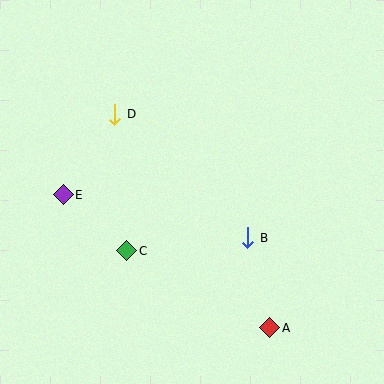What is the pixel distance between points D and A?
The distance between D and A is 264 pixels.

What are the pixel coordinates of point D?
Point D is at (115, 114).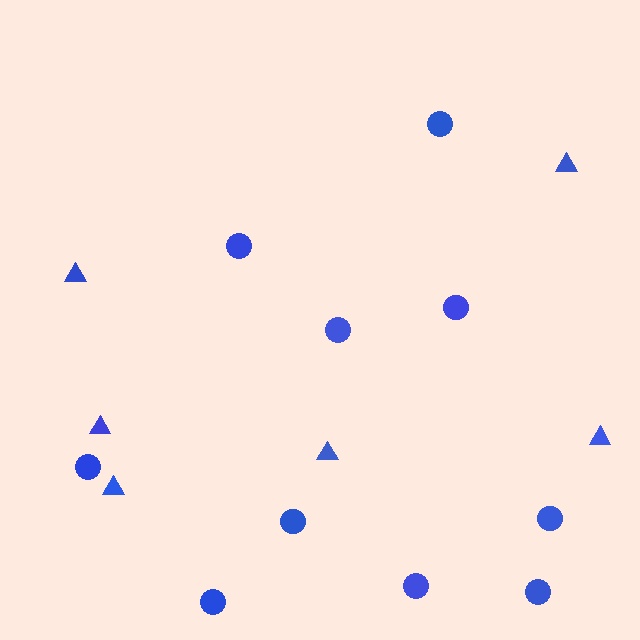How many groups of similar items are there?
There are 2 groups: one group of triangles (6) and one group of circles (10).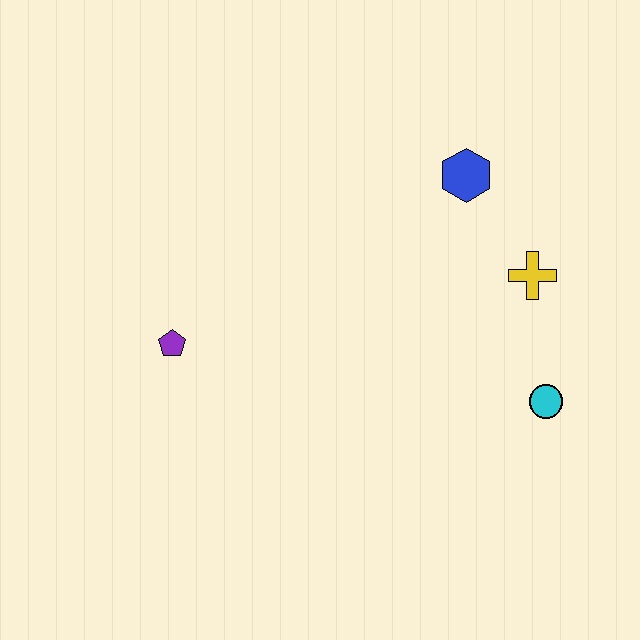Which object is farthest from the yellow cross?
The purple pentagon is farthest from the yellow cross.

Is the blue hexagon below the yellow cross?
No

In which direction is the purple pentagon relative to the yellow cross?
The purple pentagon is to the left of the yellow cross.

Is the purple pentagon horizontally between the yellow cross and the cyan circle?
No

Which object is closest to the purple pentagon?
The blue hexagon is closest to the purple pentagon.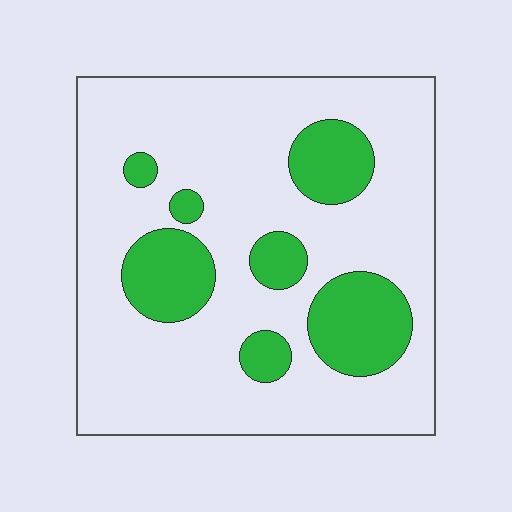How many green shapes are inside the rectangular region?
7.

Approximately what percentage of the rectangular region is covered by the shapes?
Approximately 20%.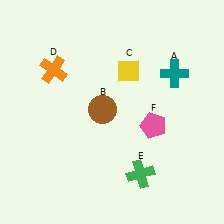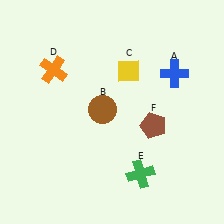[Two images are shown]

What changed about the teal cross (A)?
In Image 1, A is teal. In Image 2, it changed to blue.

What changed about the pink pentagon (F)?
In Image 1, F is pink. In Image 2, it changed to brown.